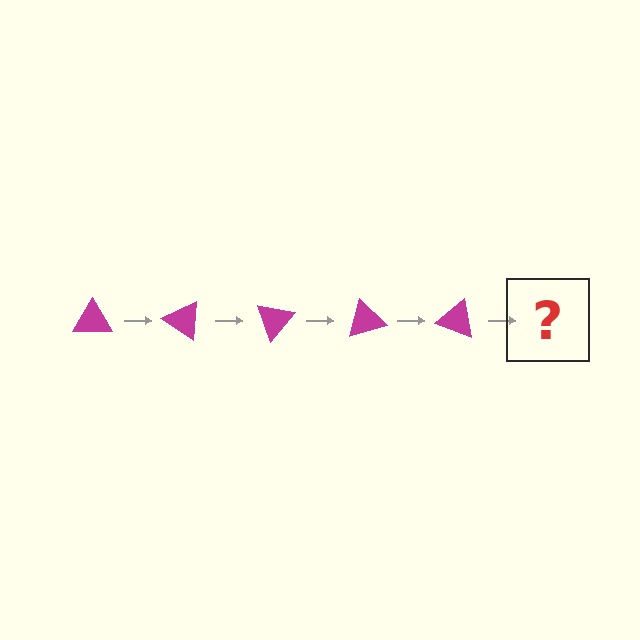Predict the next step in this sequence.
The next step is a magenta triangle rotated 175 degrees.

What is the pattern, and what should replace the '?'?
The pattern is that the triangle rotates 35 degrees each step. The '?' should be a magenta triangle rotated 175 degrees.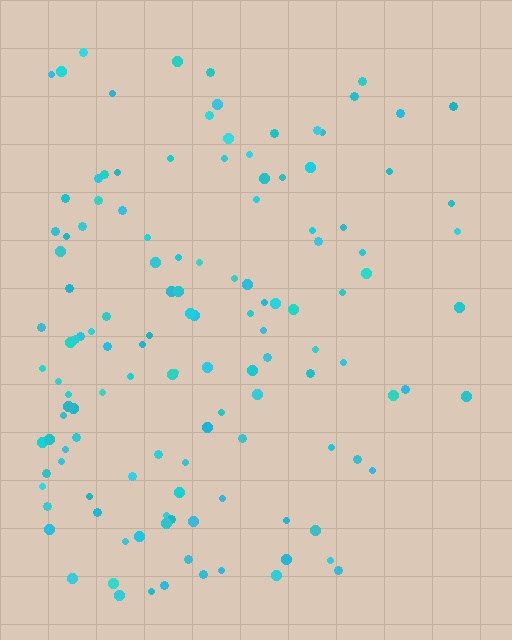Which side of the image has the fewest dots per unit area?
The right.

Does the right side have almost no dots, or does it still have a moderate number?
Still a moderate number, just noticeably fewer than the left.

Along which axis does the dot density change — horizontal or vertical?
Horizontal.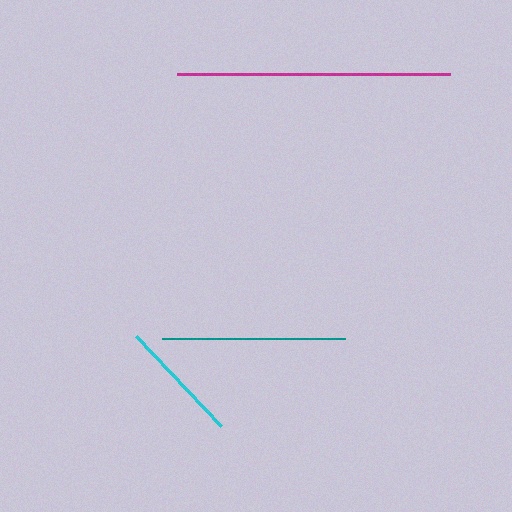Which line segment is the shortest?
The cyan line is the shortest at approximately 124 pixels.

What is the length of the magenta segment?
The magenta segment is approximately 274 pixels long.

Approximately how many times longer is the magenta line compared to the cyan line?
The magenta line is approximately 2.2 times the length of the cyan line.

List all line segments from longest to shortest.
From longest to shortest: magenta, teal, cyan.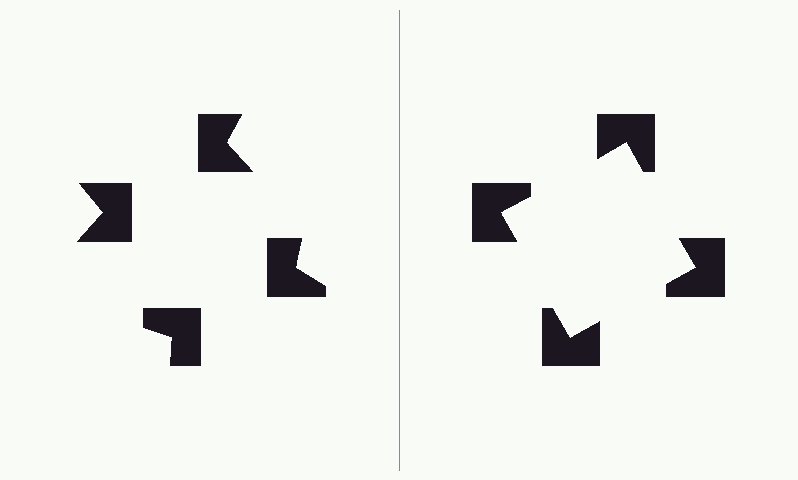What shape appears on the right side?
An illusory square.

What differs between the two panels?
The notched squares are positioned identically on both sides; only the wedge orientations differ. On the right they align to a square; on the left they are misaligned.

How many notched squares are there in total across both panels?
8 — 4 on each side.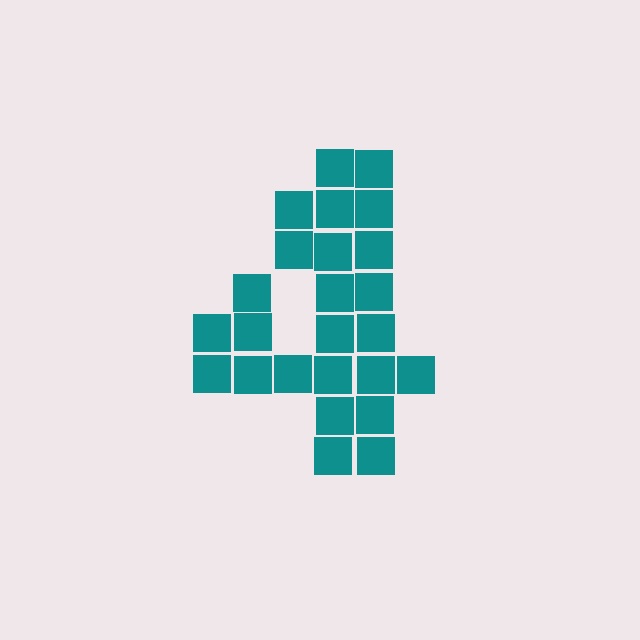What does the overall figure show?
The overall figure shows the digit 4.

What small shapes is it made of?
It is made of small squares.